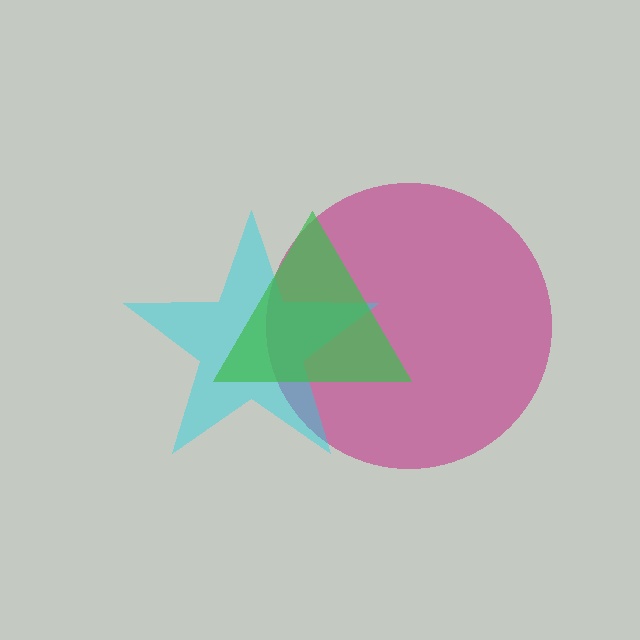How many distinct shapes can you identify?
There are 3 distinct shapes: a magenta circle, a cyan star, a green triangle.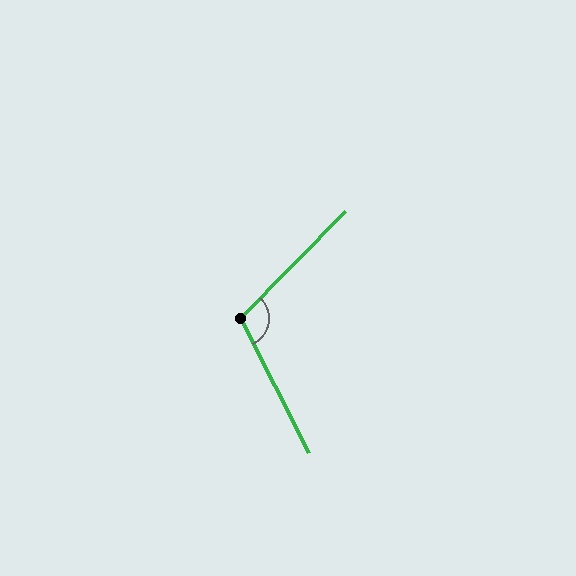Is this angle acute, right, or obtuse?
It is obtuse.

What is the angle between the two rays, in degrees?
Approximately 108 degrees.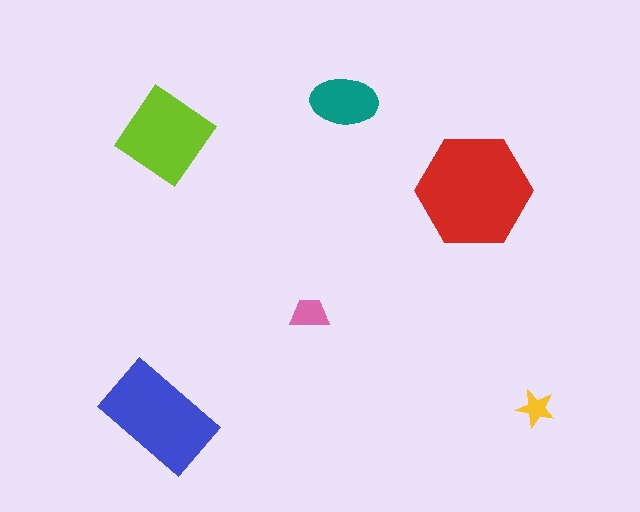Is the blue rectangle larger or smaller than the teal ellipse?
Larger.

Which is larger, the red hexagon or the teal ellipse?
The red hexagon.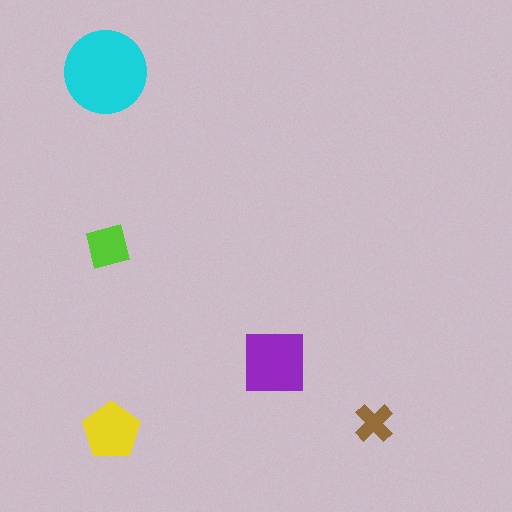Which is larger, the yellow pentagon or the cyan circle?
The cyan circle.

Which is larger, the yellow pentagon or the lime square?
The yellow pentagon.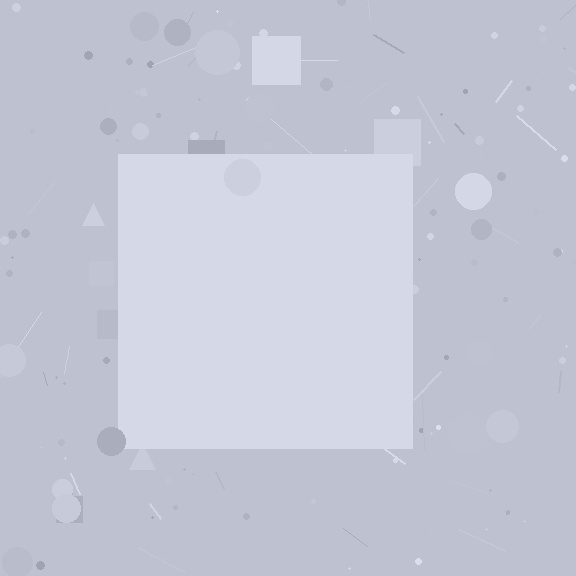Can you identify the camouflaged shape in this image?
The camouflaged shape is a square.